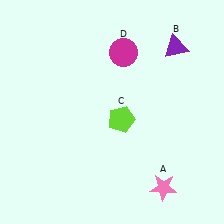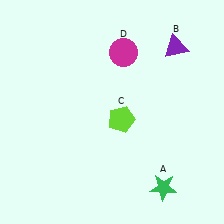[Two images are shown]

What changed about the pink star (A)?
In Image 1, A is pink. In Image 2, it changed to green.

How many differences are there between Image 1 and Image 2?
There is 1 difference between the two images.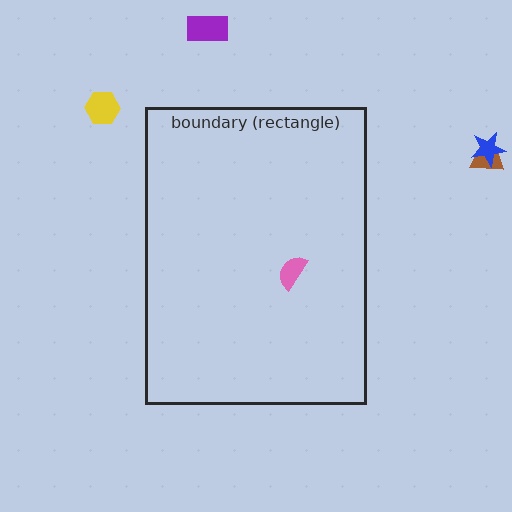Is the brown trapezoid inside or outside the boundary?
Outside.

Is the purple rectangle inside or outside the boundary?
Outside.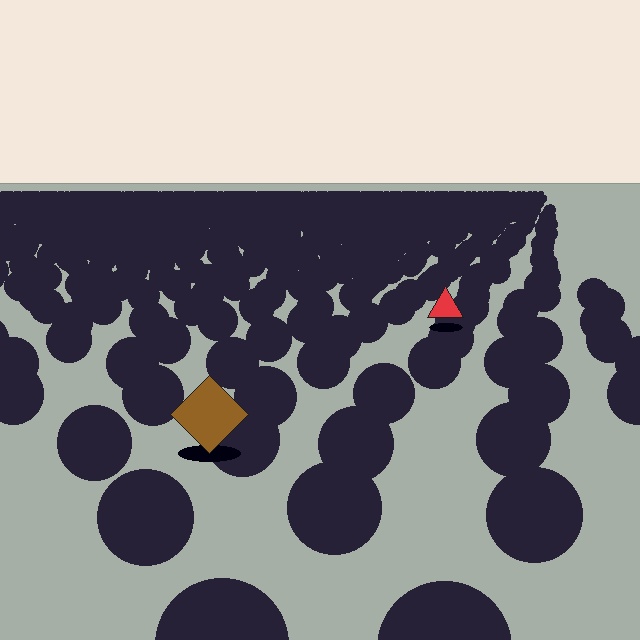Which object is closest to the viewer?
The brown diamond is closest. The texture marks near it are larger and more spread out.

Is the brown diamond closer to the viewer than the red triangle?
Yes. The brown diamond is closer — you can tell from the texture gradient: the ground texture is coarser near it.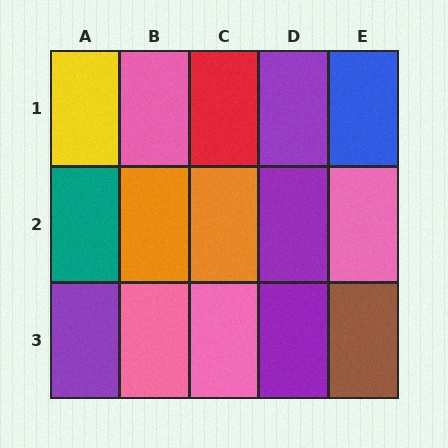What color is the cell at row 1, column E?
Blue.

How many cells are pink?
4 cells are pink.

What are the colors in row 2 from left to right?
Teal, orange, orange, purple, pink.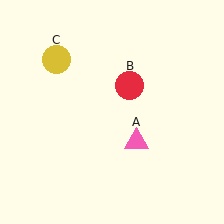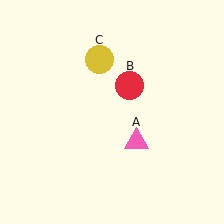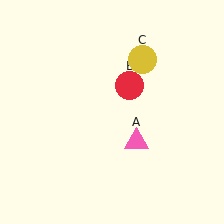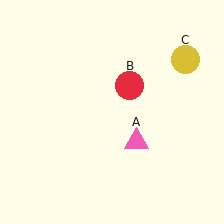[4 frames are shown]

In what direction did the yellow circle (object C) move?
The yellow circle (object C) moved right.